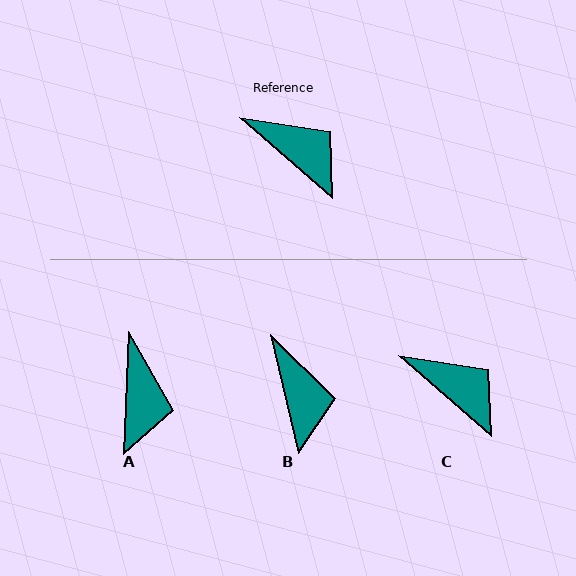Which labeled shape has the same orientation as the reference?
C.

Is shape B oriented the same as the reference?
No, it is off by about 36 degrees.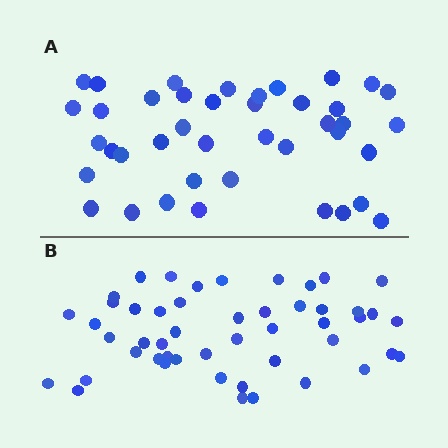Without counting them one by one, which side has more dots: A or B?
Region B (the bottom region) has more dots.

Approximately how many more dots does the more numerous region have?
Region B has roughly 8 or so more dots than region A.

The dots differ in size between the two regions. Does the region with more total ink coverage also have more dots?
No. Region A has more total ink coverage because its dots are larger, but region B actually contains more individual dots. Total area can be misleading — the number of items is what matters here.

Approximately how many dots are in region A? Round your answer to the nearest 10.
About 40 dots. (The exact count is 41, which rounds to 40.)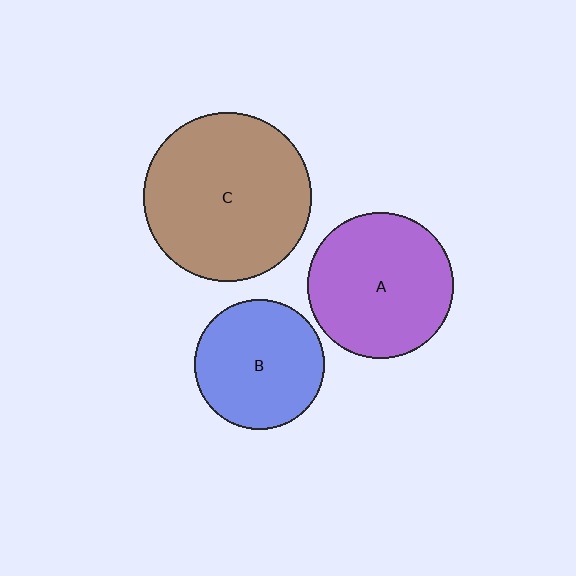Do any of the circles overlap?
No, none of the circles overlap.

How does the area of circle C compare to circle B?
Approximately 1.7 times.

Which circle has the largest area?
Circle C (brown).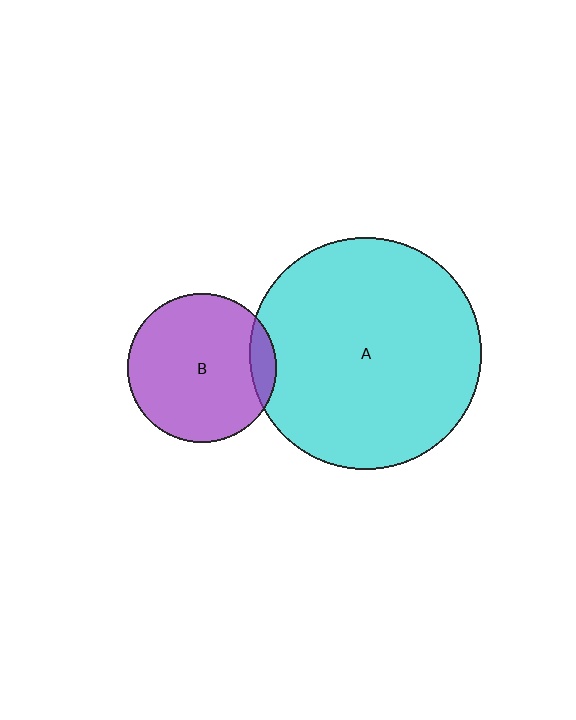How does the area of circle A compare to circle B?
Approximately 2.4 times.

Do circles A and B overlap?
Yes.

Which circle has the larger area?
Circle A (cyan).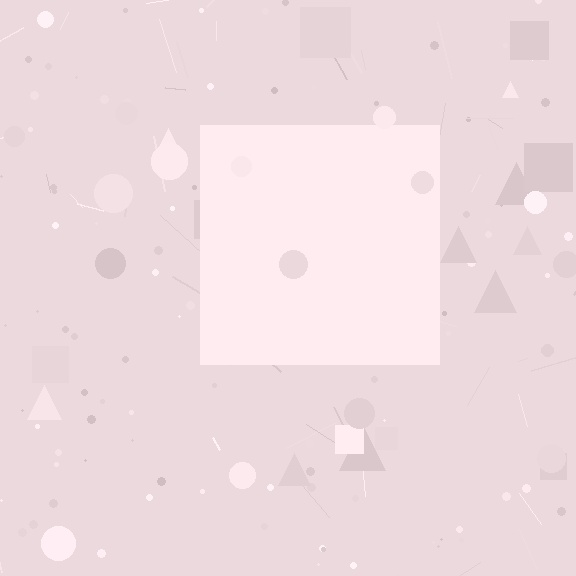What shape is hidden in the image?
A square is hidden in the image.